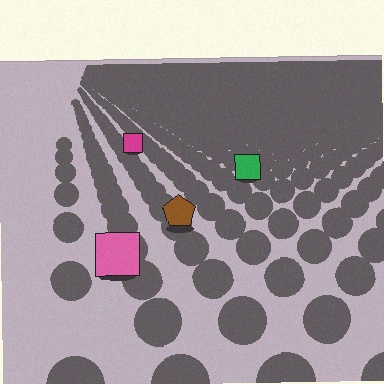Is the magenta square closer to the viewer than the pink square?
No. The pink square is closer — you can tell from the texture gradient: the ground texture is coarser near it.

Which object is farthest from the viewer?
The magenta square is farthest from the viewer. It appears smaller and the ground texture around it is denser.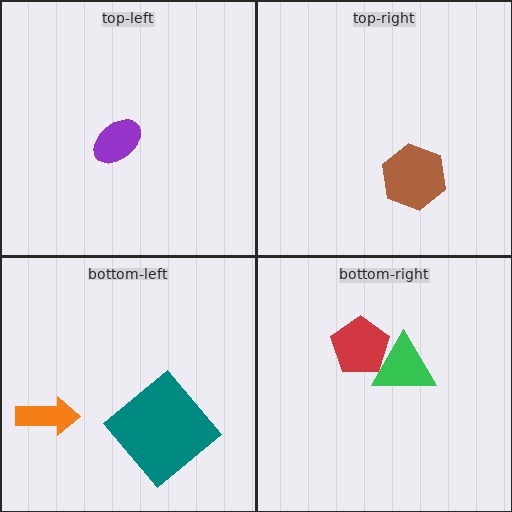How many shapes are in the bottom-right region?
2.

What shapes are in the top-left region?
The purple ellipse.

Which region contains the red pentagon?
The bottom-right region.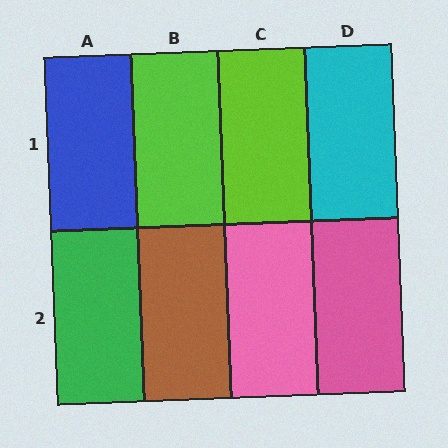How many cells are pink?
2 cells are pink.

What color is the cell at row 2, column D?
Pink.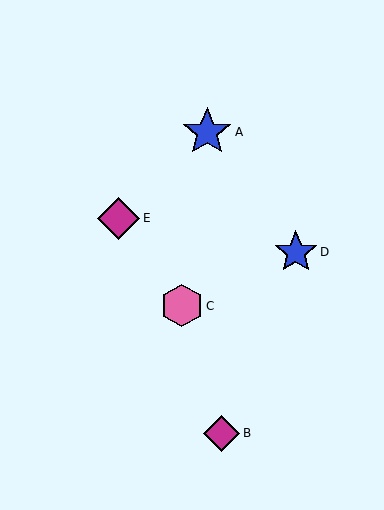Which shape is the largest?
The blue star (labeled A) is the largest.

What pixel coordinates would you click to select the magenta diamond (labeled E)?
Click at (119, 218) to select the magenta diamond E.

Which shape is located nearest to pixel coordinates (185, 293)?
The pink hexagon (labeled C) at (182, 306) is nearest to that location.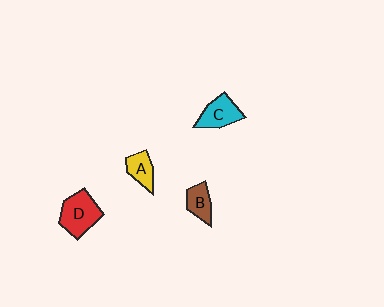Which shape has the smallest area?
Shape B (brown).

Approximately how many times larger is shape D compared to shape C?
Approximately 1.3 times.